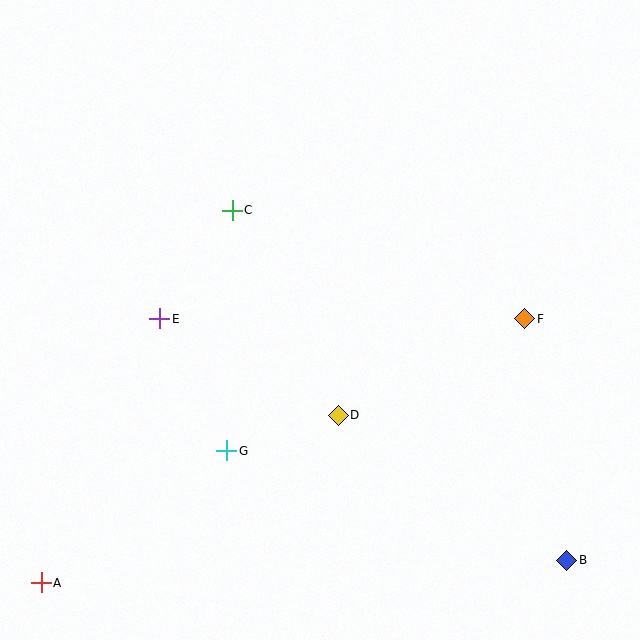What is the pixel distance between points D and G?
The distance between D and G is 117 pixels.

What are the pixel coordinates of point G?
Point G is at (227, 451).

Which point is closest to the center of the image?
Point D at (338, 415) is closest to the center.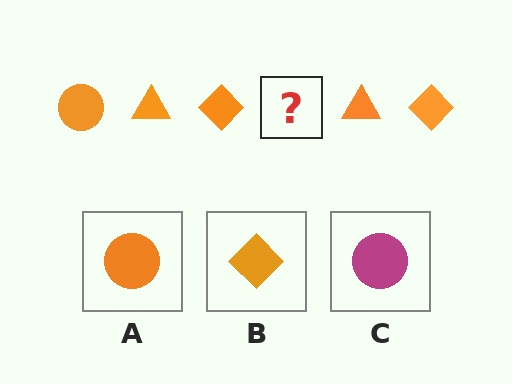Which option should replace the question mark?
Option A.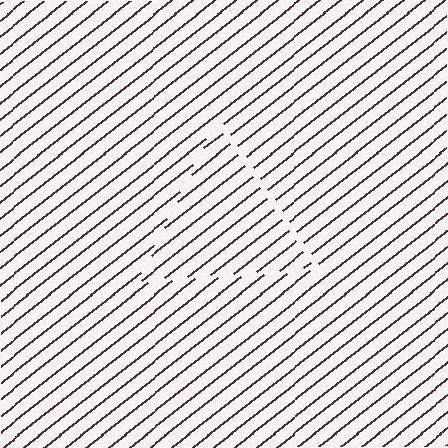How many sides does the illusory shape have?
3 sides — the line-ends trace a triangle.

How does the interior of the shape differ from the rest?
The interior of the shape contains the same grating, shifted by half a period — the contour is defined by the phase discontinuity where line-ends from the inner and outer gratings abut.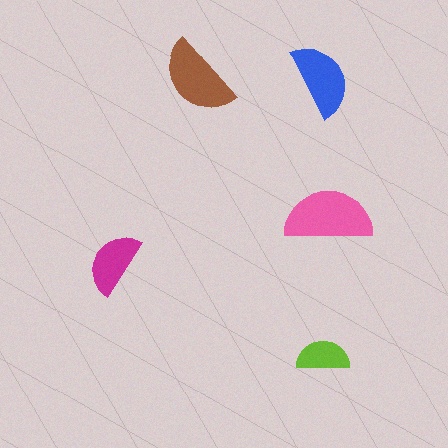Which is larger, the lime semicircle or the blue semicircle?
The blue one.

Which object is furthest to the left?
The magenta semicircle is leftmost.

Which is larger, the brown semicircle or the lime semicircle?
The brown one.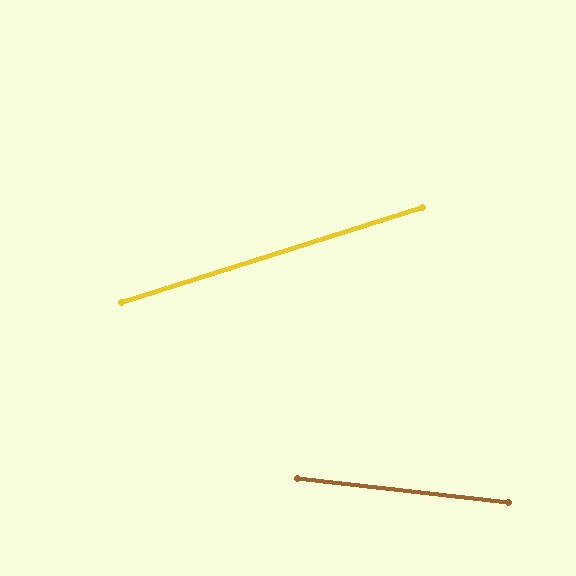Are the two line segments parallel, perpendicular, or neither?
Neither parallel nor perpendicular — they differ by about 24°.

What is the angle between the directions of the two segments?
Approximately 24 degrees.